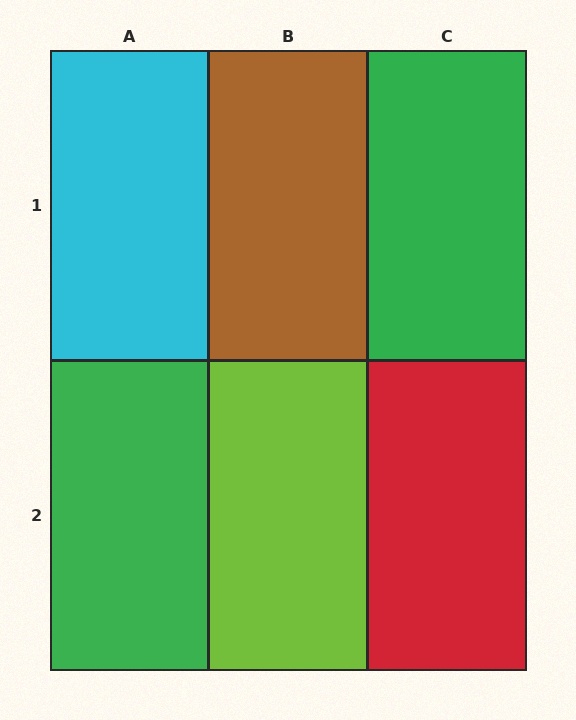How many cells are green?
2 cells are green.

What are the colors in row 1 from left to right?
Cyan, brown, green.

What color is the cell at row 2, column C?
Red.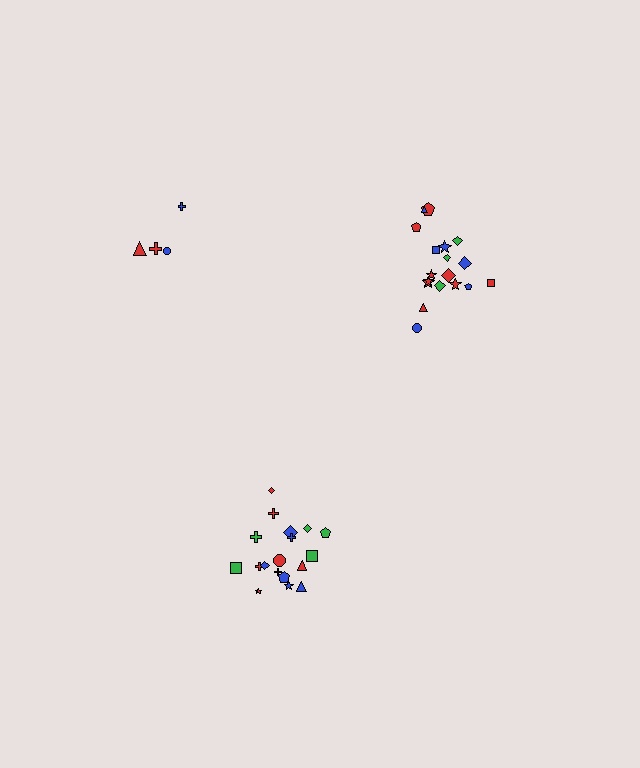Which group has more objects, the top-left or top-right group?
The top-right group.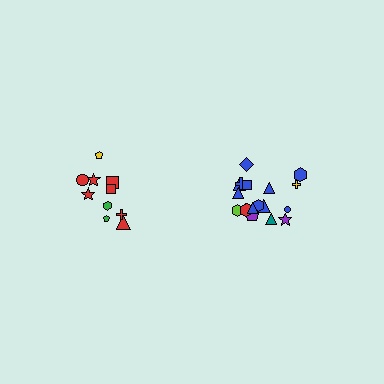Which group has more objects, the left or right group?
The right group.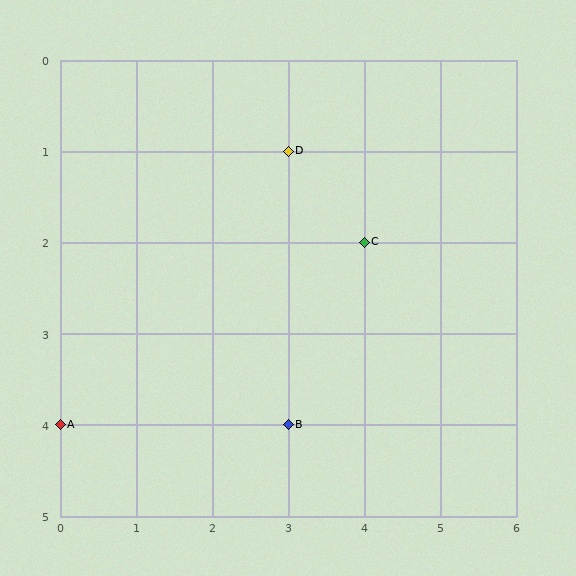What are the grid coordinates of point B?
Point B is at grid coordinates (3, 4).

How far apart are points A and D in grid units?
Points A and D are 3 columns and 3 rows apart (about 4.2 grid units diagonally).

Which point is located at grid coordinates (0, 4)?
Point A is at (0, 4).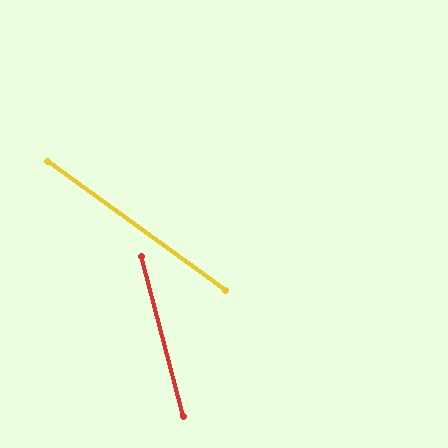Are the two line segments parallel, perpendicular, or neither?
Neither parallel nor perpendicular — they differ by about 39°.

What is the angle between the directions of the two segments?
Approximately 39 degrees.